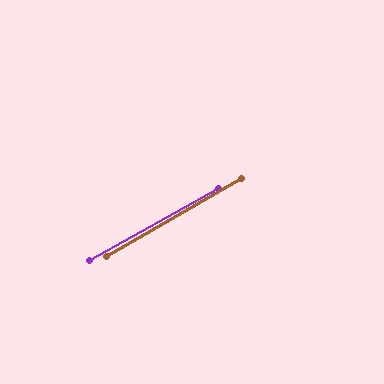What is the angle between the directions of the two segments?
Approximately 1 degree.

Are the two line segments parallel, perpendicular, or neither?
Parallel — their directions differ by only 1.0°.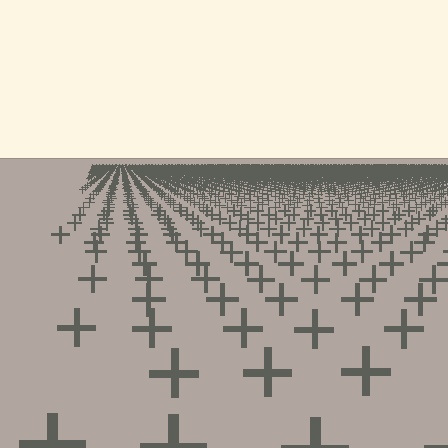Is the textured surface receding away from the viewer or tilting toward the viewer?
The surface is receding away from the viewer. Texture elements get smaller and denser toward the top.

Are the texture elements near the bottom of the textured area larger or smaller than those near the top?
Larger. Near the bottom, elements are closer to the viewer and appear at a bigger on-screen size.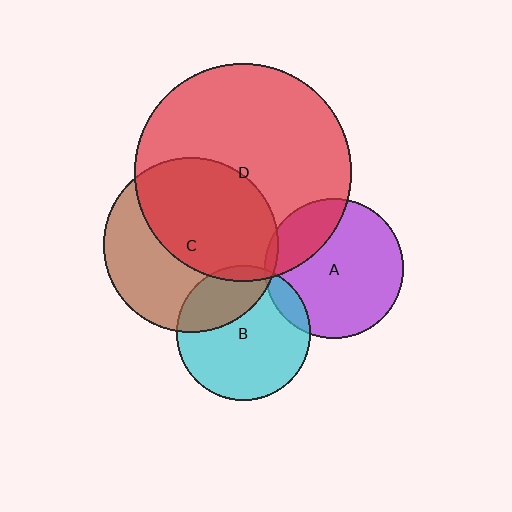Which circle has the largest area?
Circle D (red).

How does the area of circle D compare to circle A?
Approximately 2.4 times.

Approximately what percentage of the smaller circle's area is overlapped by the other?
Approximately 25%.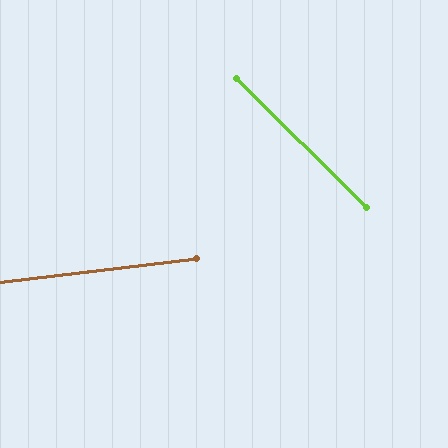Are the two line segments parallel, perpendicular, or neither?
Neither parallel nor perpendicular — they differ by about 51°.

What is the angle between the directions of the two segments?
Approximately 51 degrees.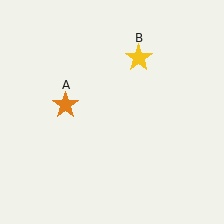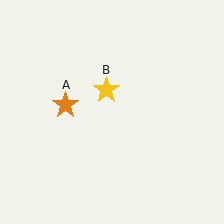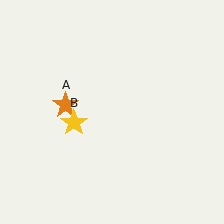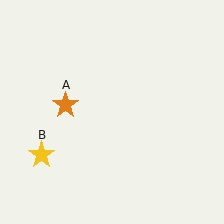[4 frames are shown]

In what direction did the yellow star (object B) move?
The yellow star (object B) moved down and to the left.